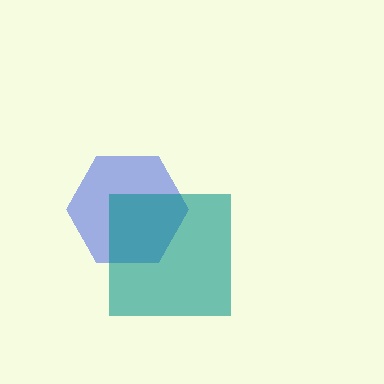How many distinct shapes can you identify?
There are 2 distinct shapes: a blue hexagon, a teal square.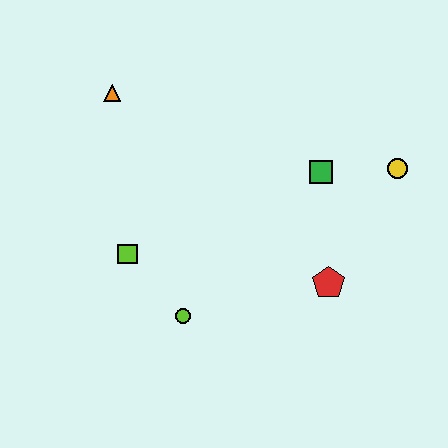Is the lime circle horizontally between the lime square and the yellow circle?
Yes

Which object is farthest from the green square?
The orange triangle is farthest from the green square.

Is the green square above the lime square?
Yes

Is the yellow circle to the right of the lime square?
Yes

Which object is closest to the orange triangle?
The lime square is closest to the orange triangle.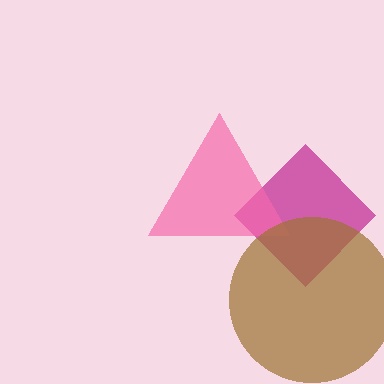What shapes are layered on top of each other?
The layered shapes are: a magenta diamond, a pink triangle, a brown circle.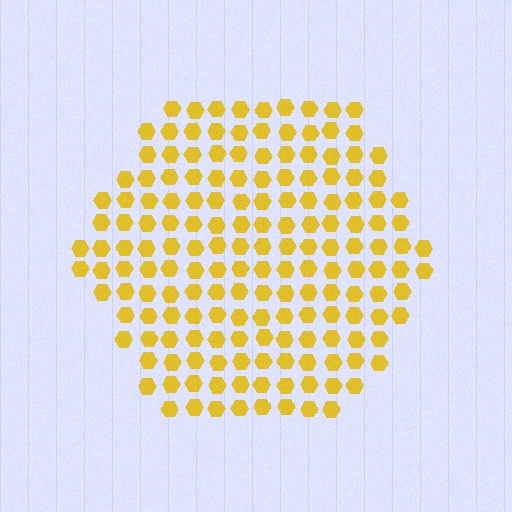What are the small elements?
The small elements are hexagons.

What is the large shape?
The large shape is a hexagon.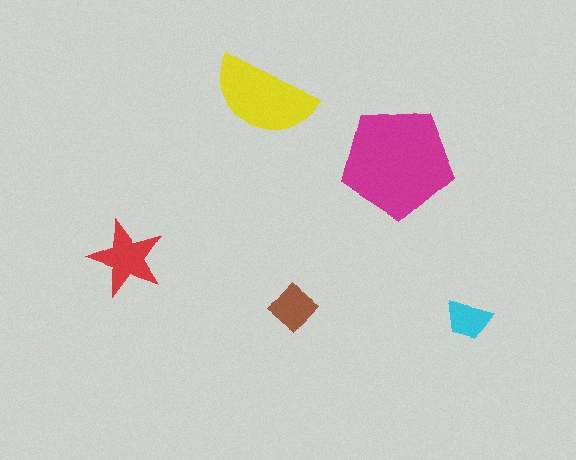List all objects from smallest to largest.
The cyan trapezoid, the brown diamond, the red star, the yellow semicircle, the magenta pentagon.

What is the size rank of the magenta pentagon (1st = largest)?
1st.